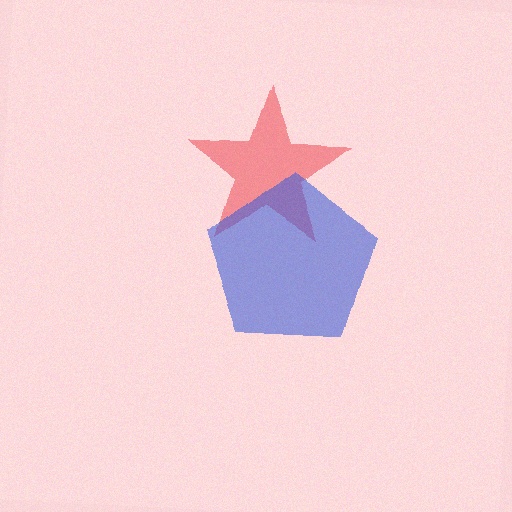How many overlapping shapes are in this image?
There are 2 overlapping shapes in the image.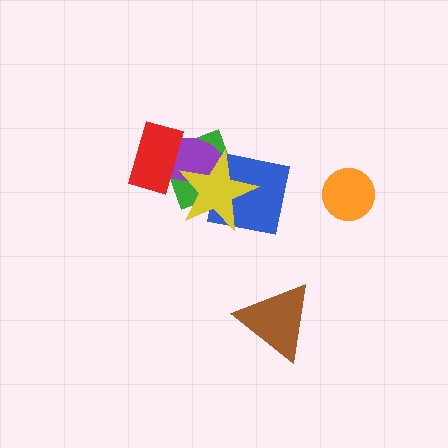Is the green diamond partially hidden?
Yes, it is partially covered by another shape.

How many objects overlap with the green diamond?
4 objects overlap with the green diamond.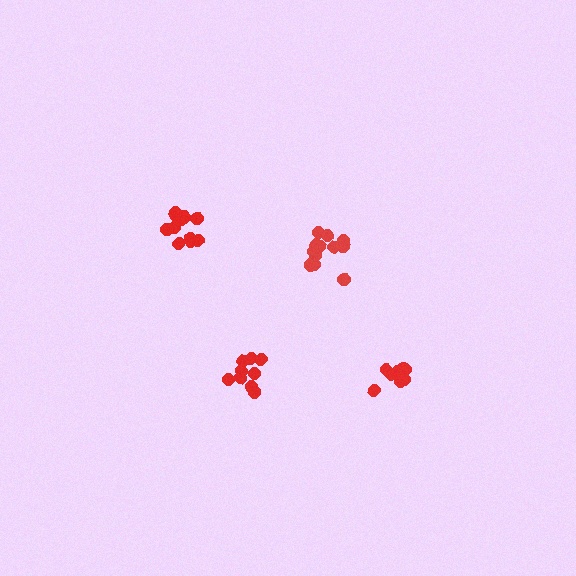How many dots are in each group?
Group 1: 14 dots, Group 2: 9 dots, Group 3: 12 dots, Group 4: 8 dots (43 total).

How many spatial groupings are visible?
There are 4 spatial groupings.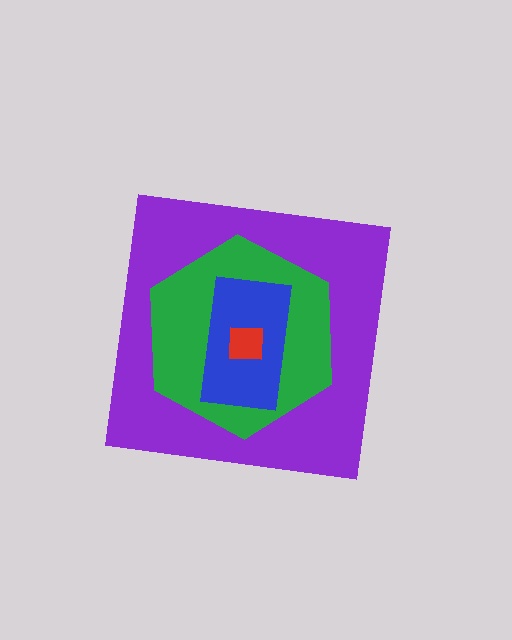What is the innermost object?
The red square.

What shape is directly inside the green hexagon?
The blue rectangle.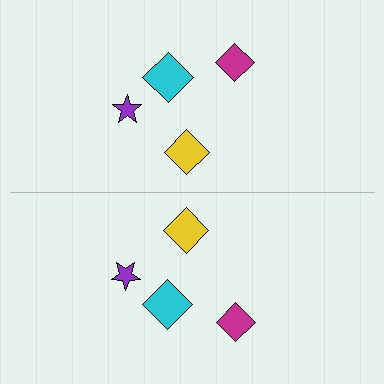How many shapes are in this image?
There are 8 shapes in this image.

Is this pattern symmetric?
Yes, this pattern has bilateral (reflection) symmetry.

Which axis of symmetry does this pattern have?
The pattern has a horizontal axis of symmetry running through the center of the image.